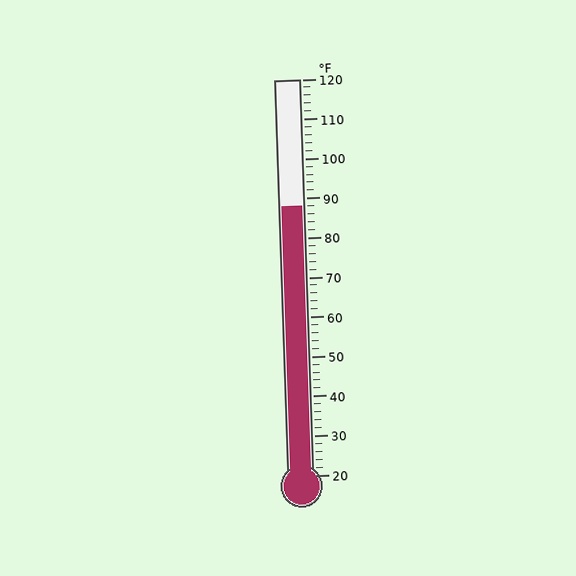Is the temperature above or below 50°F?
The temperature is above 50°F.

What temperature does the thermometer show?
The thermometer shows approximately 88°F.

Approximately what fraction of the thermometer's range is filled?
The thermometer is filled to approximately 70% of its range.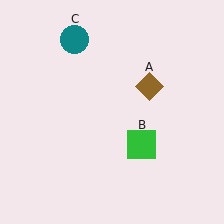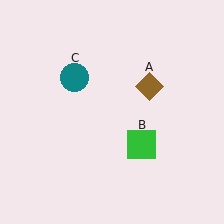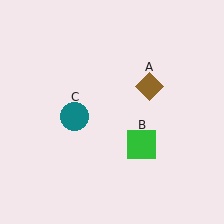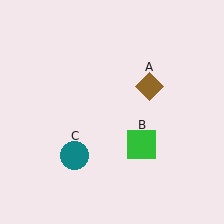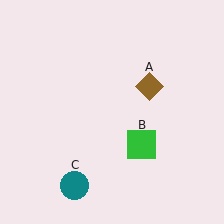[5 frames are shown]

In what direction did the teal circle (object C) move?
The teal circle (object C) moved down.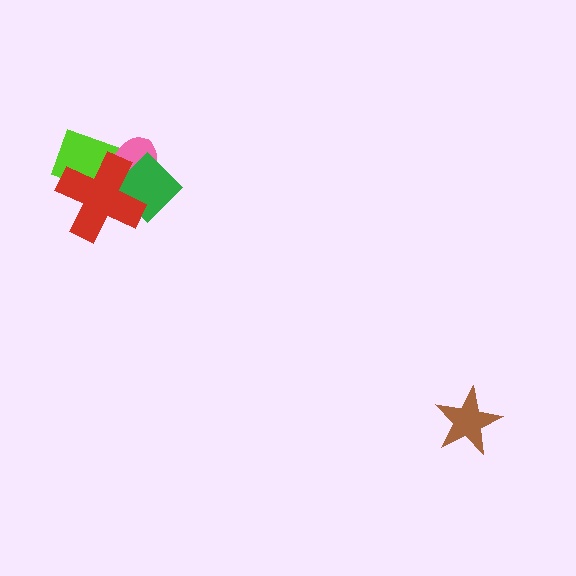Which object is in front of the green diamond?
The red cross is in front of the green diamond.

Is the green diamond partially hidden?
Yes, it is partially covered by another shape.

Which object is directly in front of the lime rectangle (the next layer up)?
The pink ellipse is directly in front of the lime rectangle.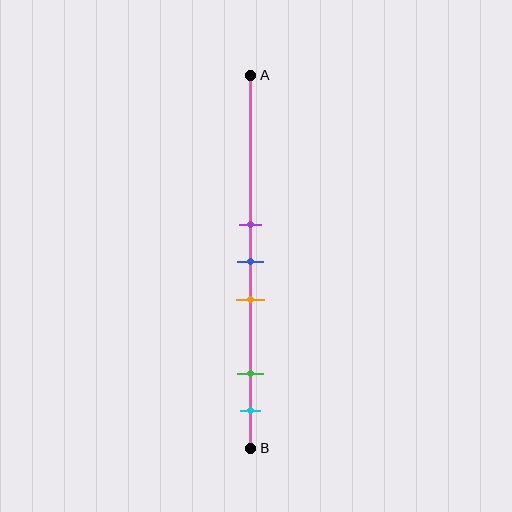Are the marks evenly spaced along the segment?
No, the marks are not evenly spaced.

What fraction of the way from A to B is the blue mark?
The blue mark is approximately 50% (0.5) of the way from A to B.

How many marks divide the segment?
There are 5 marks dividing the segment.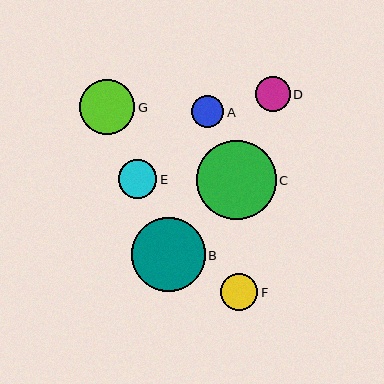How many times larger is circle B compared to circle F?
Circle B is approximately 2.0 times the size of circle F.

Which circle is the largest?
Circle C is the largest with a size of approximately 79 pixels.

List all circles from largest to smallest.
From largest to smallest: C, B, G, E, F, D, A.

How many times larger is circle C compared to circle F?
Circle C is approximately 2.1 times the size of circle F.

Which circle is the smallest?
Circle A is the smallest with a size of approximately 32 pixels.